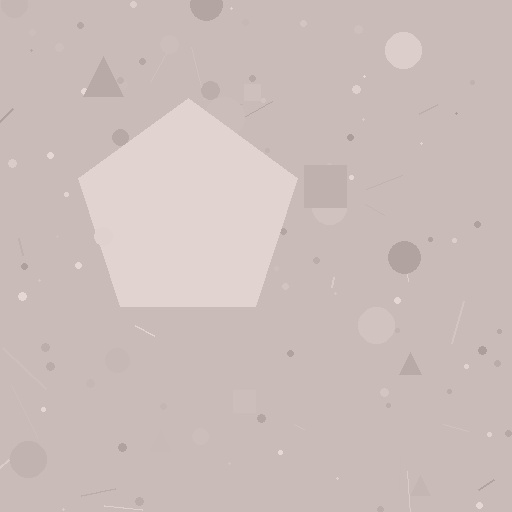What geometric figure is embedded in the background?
A pentagon is embedded in the background.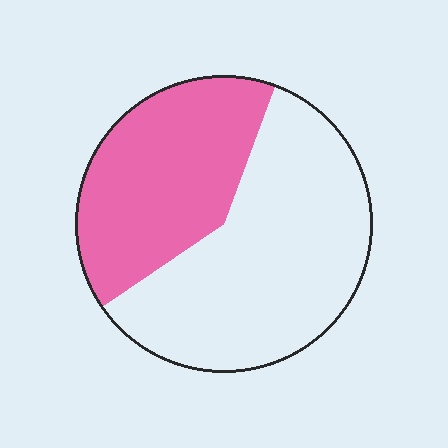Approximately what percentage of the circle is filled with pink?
Approximately 40%.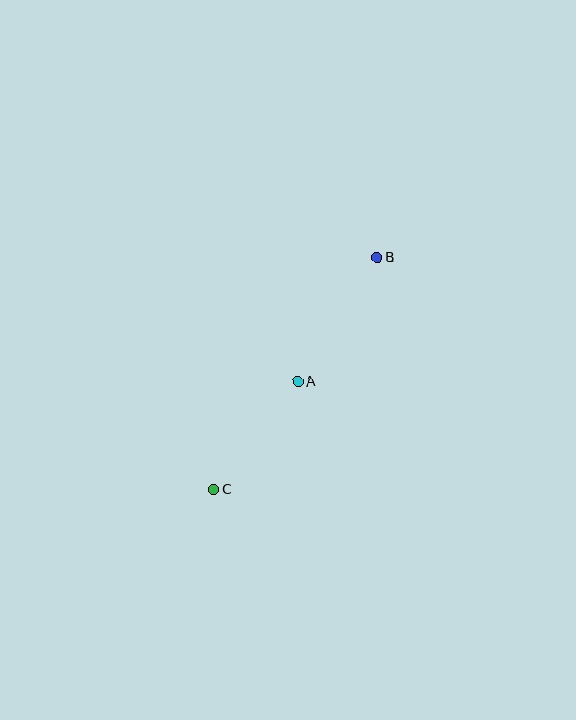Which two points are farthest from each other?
Points B and C are farthest from each other.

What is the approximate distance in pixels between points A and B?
The distance between A and B is approximately 147 pixels.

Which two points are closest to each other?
Points A and C are closest to each other.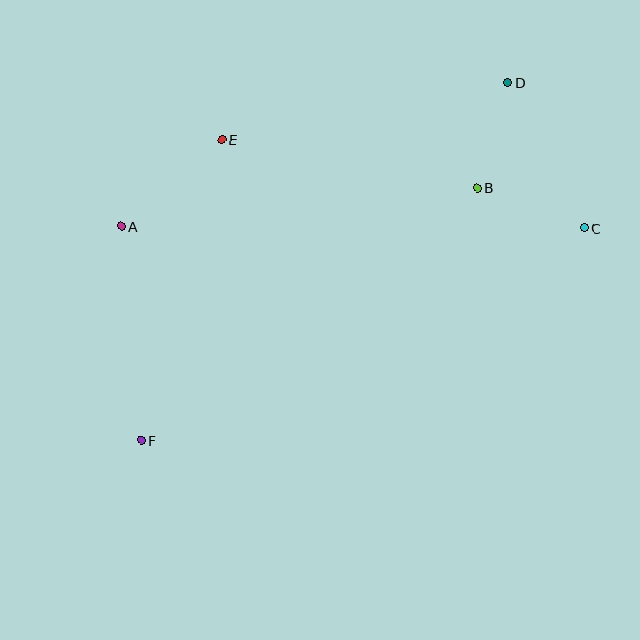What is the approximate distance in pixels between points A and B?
The distance between A and B is approximately 358 pixels.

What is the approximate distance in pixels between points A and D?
The distance between A and D is approximately 413 pixels.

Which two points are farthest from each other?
Points D and F are farthest from each other.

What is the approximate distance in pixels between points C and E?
The distance between C and E is approximately 373 pixels.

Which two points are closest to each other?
Points B and D are closest to each other.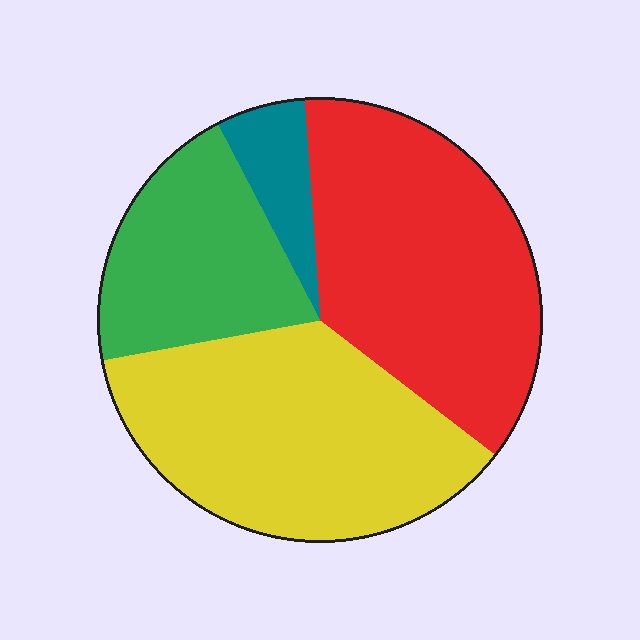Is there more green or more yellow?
Yellow.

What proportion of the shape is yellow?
Yellow takes up about three eighths (3/8) of the shape.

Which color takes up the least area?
Teal, at roughly 5%.